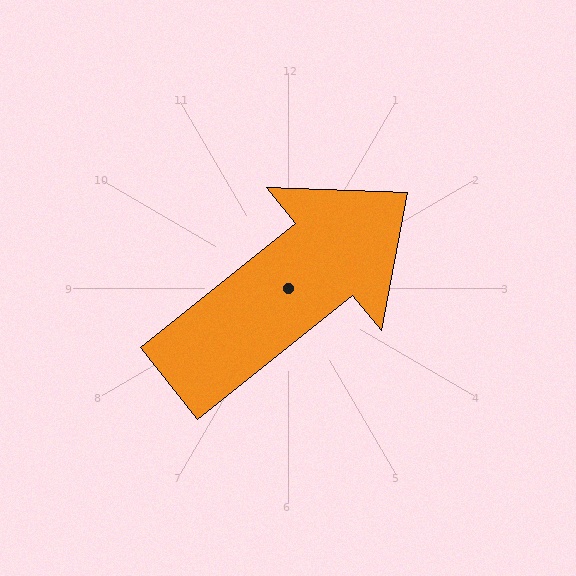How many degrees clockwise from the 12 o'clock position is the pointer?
Approximately 51 degrees.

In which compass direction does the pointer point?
Northeast.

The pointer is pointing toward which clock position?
Roughly 2 o'clock.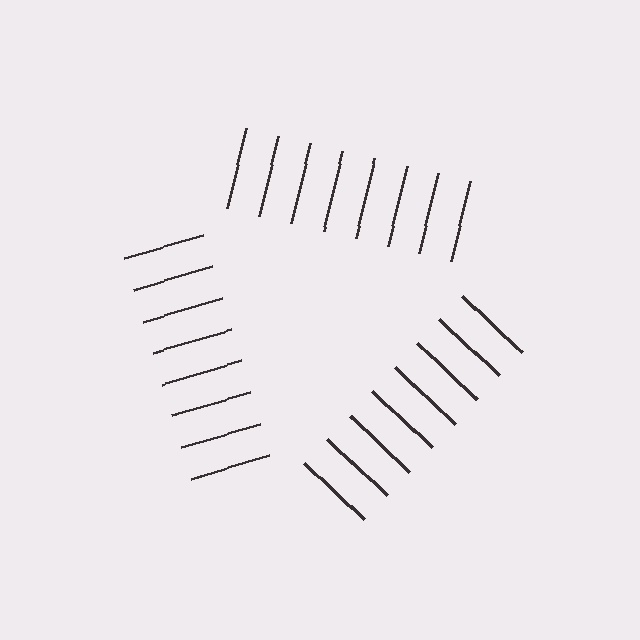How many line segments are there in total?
24 — 8 along each of the 3 edges.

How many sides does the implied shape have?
3 sides — the line-ends trace a triangle.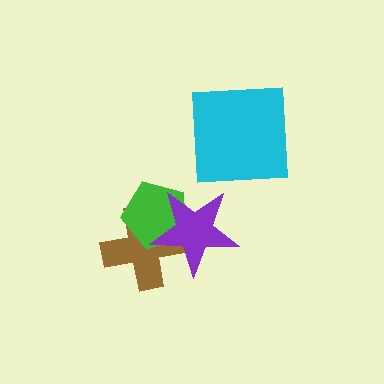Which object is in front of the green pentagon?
The purple star is in front of the green pentagon.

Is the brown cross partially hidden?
Yes, it is partially covered by another shape.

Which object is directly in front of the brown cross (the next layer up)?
The green pentagon is directly in front of the brown cross.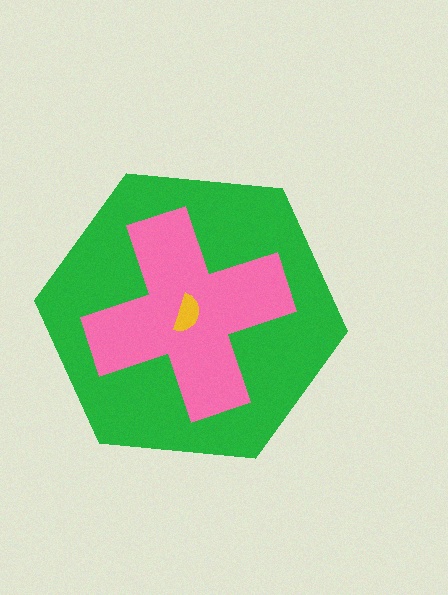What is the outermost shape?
The green hexagon.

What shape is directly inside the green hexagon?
The pink cross.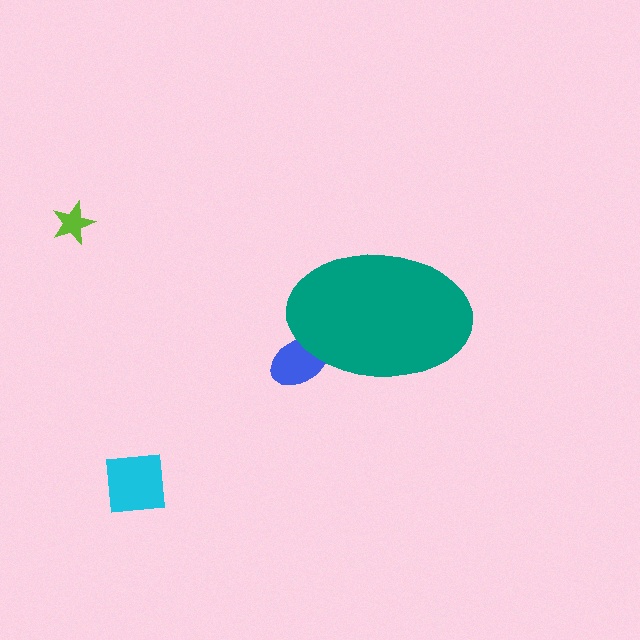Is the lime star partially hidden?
No, the lime star is fully visible.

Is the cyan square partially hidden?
No, the cyan square is fully visible.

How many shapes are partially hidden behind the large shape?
1 shape is partially hidden.